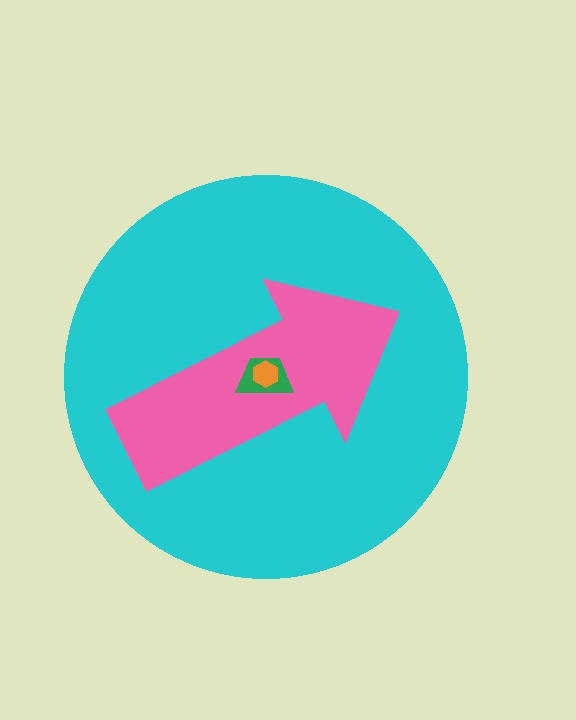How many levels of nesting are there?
4.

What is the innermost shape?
The orange hexagon.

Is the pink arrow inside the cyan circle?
Yes.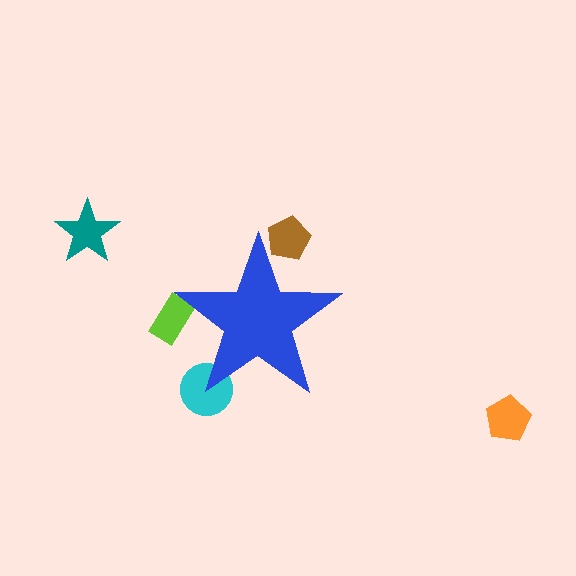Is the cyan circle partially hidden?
Yes, the cyan circle is partially hidden behind the blue star.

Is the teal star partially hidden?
No, the teal star is fully visible.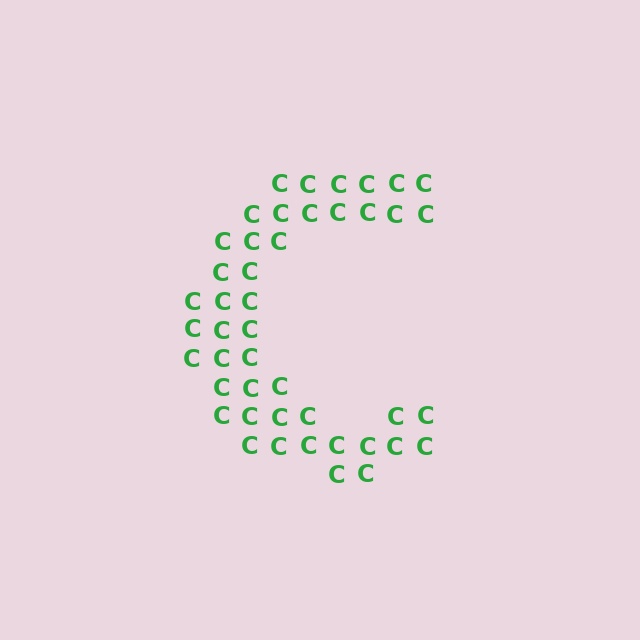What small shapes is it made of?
It is made of small letter C's.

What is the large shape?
The large shape is the letter C.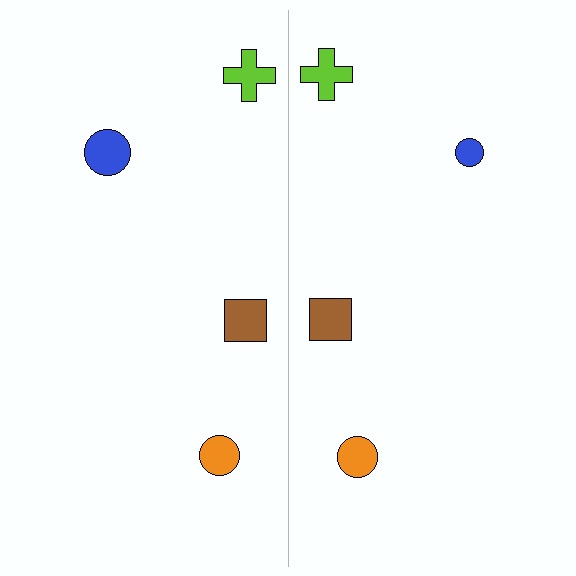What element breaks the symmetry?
The blue circle on the right side has a different size than its mirror counterpart.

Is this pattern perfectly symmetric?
No, the pattern is not perfectly symmetric. The blue circle on the right side has a different size than its mirror counterpart.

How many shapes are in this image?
There are 8 shapes in this image.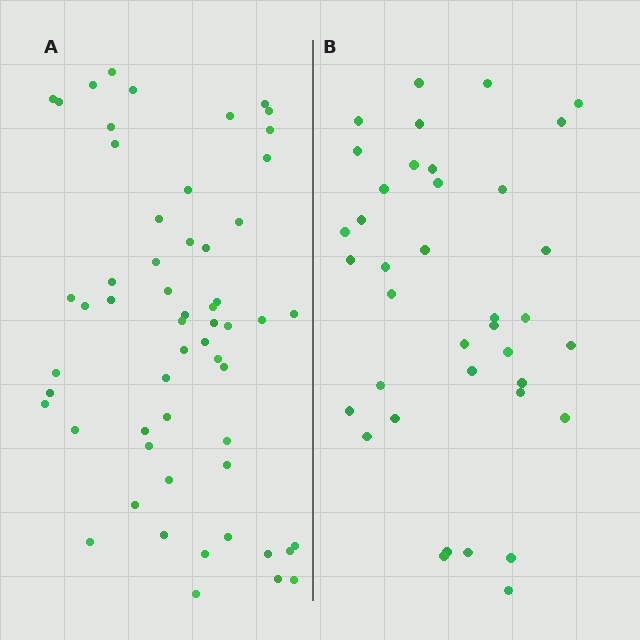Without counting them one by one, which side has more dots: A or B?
Region A (the left region) has more dots.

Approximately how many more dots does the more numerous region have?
Region A has approximately 20 more dots than region B.